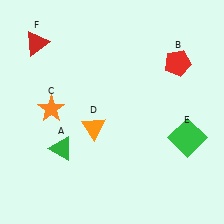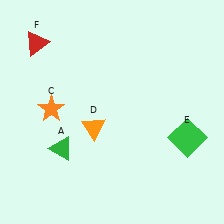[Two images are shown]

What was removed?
The red pentagon (B) was removed in Image 2.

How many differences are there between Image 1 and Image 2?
There is 1 difference between the two images.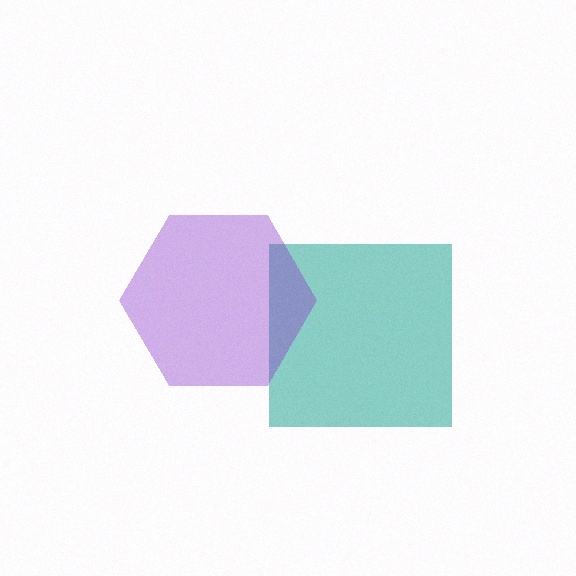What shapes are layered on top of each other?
The layered shapes are: a teal square, a purple hexagon.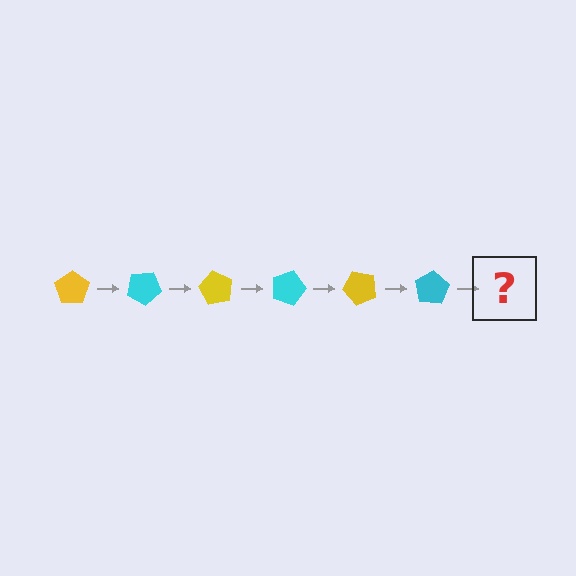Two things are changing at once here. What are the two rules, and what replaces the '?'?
The two rules are that it rotates 30 degrees each step and the color cycles through yellow and cyan. The '?' should be a yellow pentagon, rotated 180 degrees from the start.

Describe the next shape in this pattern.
It should be a yellow pentagon, rotated 180 degrees from the start.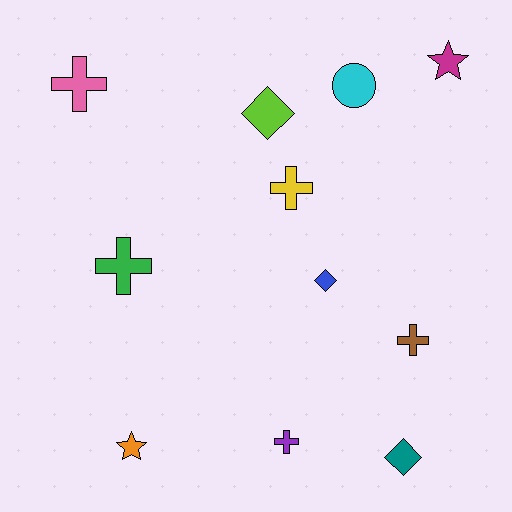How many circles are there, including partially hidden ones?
There is 1 circle.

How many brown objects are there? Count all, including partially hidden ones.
There is 1 brown object.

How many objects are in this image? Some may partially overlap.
There are 11 objects.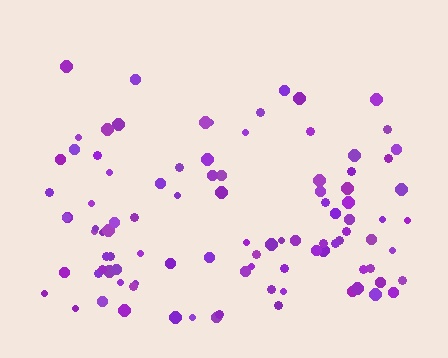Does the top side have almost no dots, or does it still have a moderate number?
Still a moderate number, just noticeably fewer than the bottom.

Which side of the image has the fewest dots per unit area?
The top.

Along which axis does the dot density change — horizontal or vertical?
Vertical.